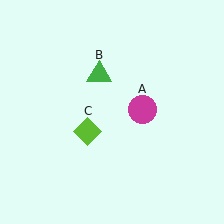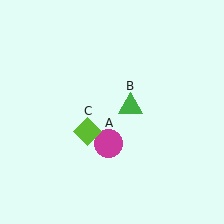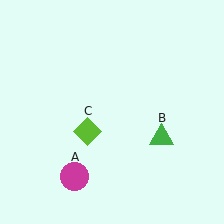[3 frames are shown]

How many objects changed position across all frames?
2 objects changed position: magenta circle (object A), green triangle (object B).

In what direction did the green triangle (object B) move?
The green triangle (object B) moved down and to the right.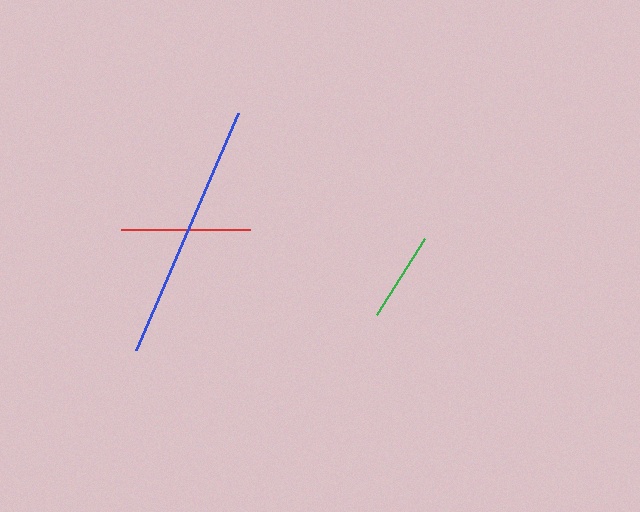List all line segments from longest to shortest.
From longest to shortest: blue, red, green.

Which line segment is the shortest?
The green line is the shortest at approximately 90 pixels.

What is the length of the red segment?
The red segment is approximately 128 pixels long.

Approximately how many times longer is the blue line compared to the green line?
The blue line is approximately 2.9 times the length of the green line.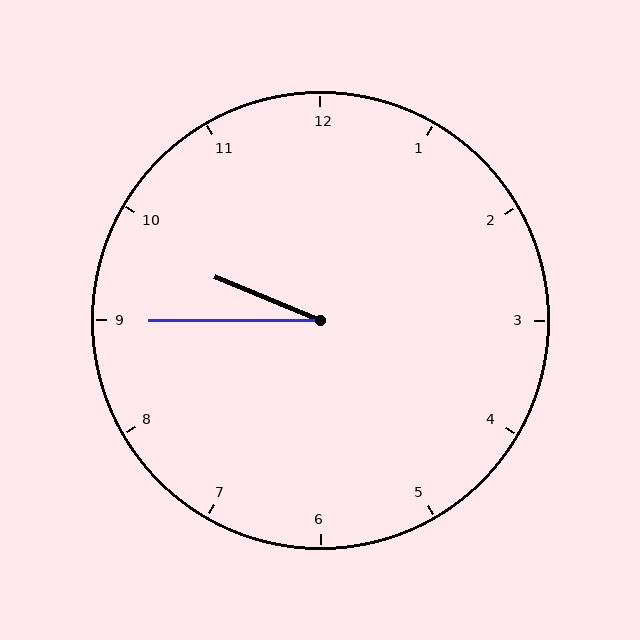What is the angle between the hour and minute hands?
Approximately 22 degrees.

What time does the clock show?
9:45.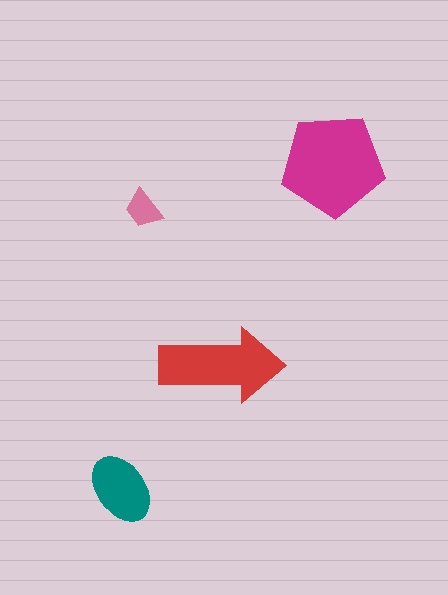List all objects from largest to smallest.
The magenta pentagon, the red arrow, the teal ellipse, the pink trapezoid.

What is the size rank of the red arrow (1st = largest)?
2nd.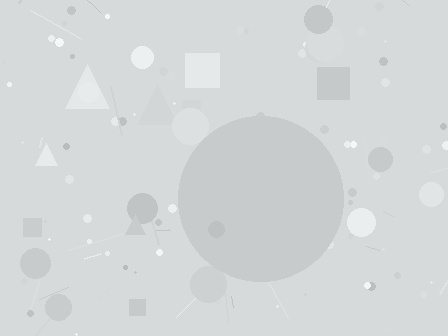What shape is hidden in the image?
A circle is hidden in the image.